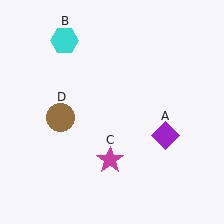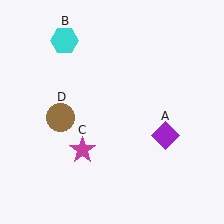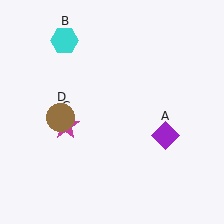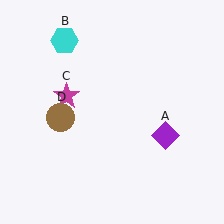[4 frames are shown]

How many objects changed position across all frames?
1 object changed position: magenta star (object C).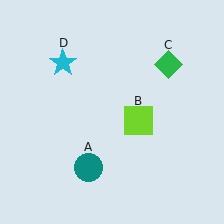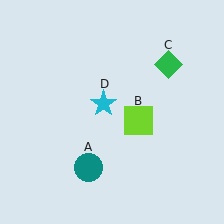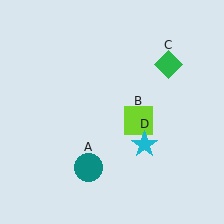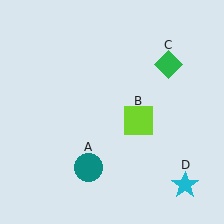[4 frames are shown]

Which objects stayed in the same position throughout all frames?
Teal circle (object A) and lime square (object B) and green diamond (object C) remained stationary.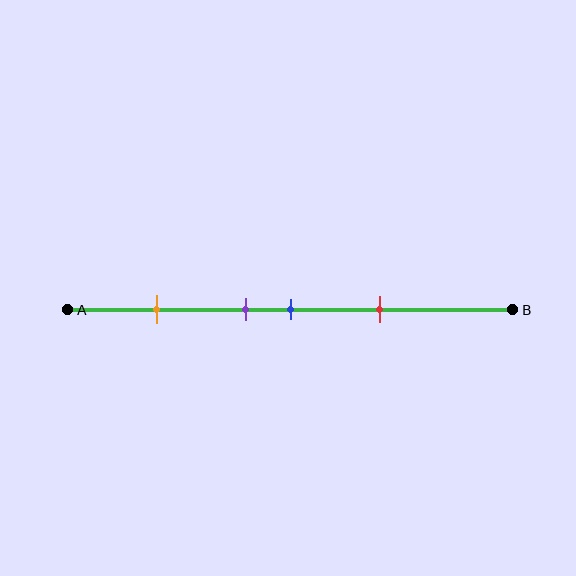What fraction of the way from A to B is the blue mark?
The blue mark is approximately 50% (0.5) of the way from A to B.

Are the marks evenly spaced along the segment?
No, the marks are not evenly spaced.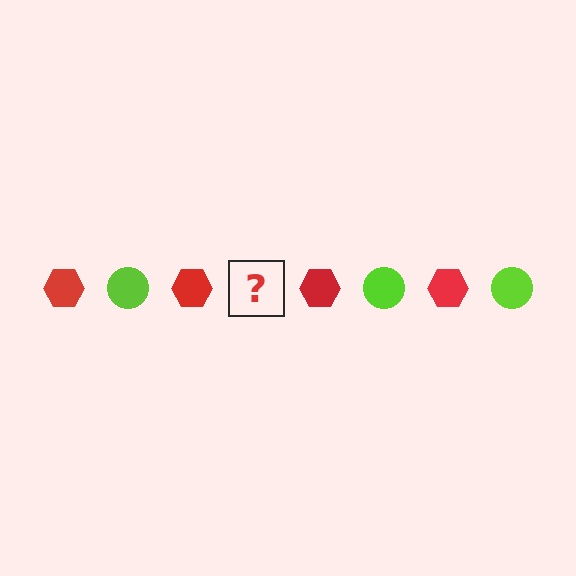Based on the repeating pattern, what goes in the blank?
The blank should be a lime circle.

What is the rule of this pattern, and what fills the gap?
The rule is that the pattern alternates between red hexagon and lime circle. The gap should be filled with a lime circle.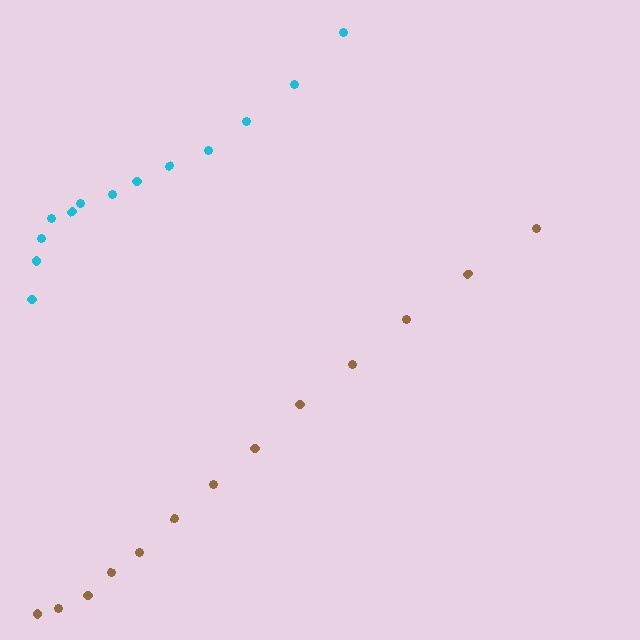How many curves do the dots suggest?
There are 2 distinct paths.